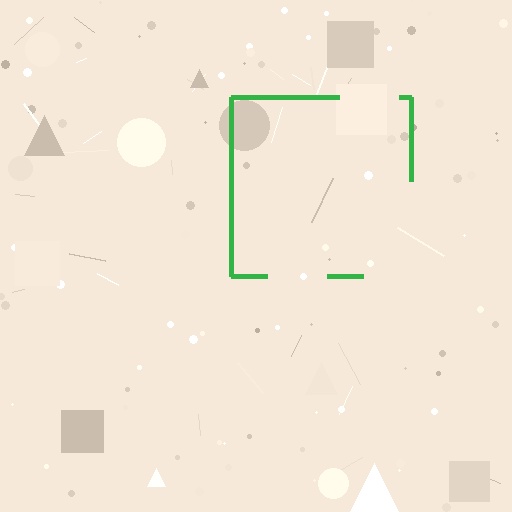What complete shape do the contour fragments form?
The contour fragments form a square.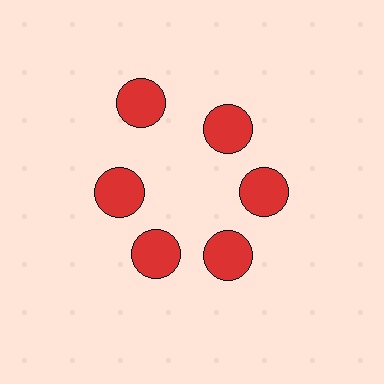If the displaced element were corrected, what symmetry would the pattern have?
It would have 6-fold rotational symmetry — the pattern would map onto itself every 60 degrees.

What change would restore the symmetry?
The symmetry would be restored by moving it inward, back onto the ring so that all 6 circles sit at equal angles and equal distance from the center.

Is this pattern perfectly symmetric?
No. The 6 red circles are arranged in a ring, but one element near the 11 o'clock position is pushed outward from the center, breaking the 6-fold rotational symmetry.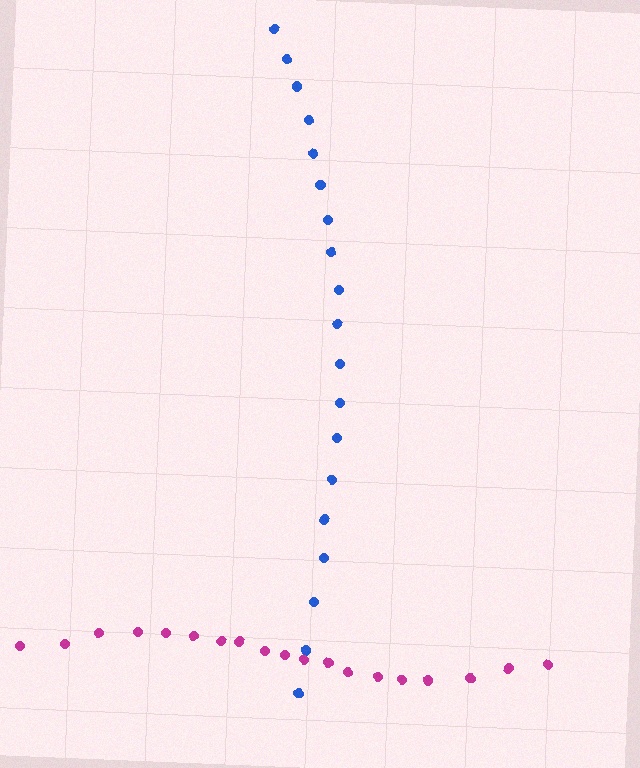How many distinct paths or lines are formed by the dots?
There are 2 distinct paths.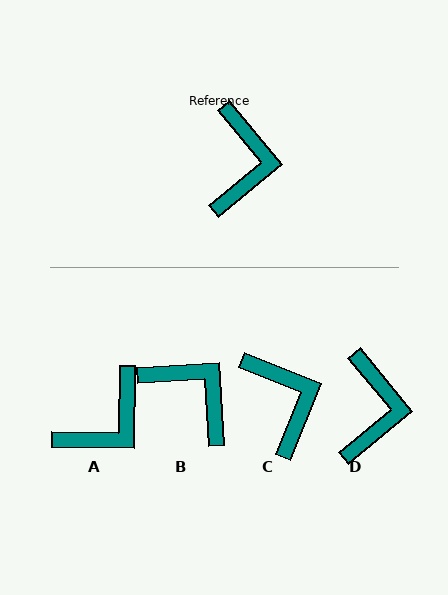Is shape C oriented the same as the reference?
No, it is off by about 29 degrees.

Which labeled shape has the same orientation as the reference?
D.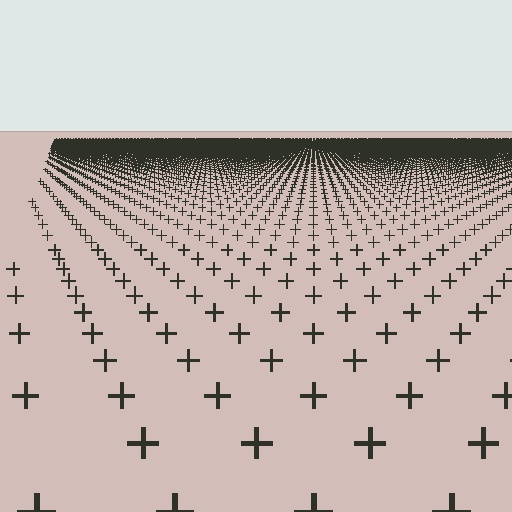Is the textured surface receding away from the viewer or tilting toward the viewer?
The surface is receding away from the viewer. Texture elements get smaller and denser toward the top.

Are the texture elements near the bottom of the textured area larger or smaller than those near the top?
Larger. Near the bottom, elements are closer to the viewer and appear at a bigger on-screen size.